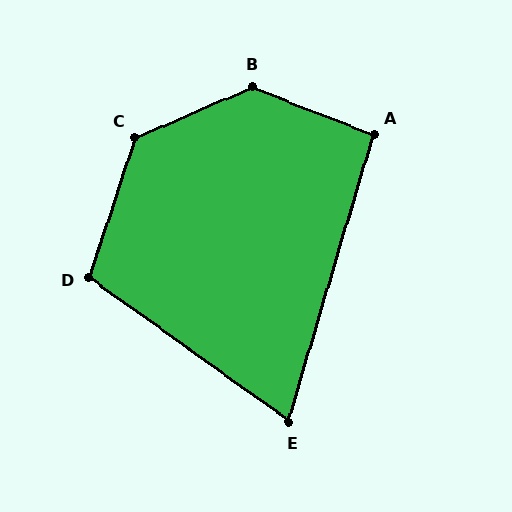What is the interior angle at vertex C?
Approximately 132 degrees (obtuse).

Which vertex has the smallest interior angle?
E, at approximately 71 degrees.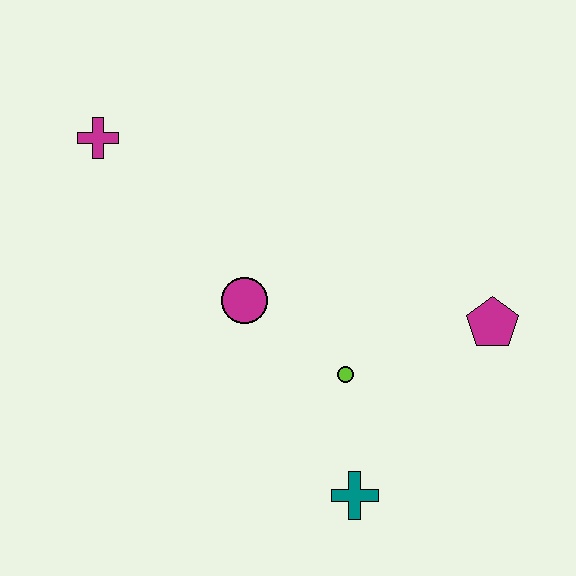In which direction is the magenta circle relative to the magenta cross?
The magenta circle is below the magenta cross.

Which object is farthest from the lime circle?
The magenta cross is farthest from the lime circle.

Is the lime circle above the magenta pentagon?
No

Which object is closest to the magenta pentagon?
The lime circle is closest to the magenta pentagon.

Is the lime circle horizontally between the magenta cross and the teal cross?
Yes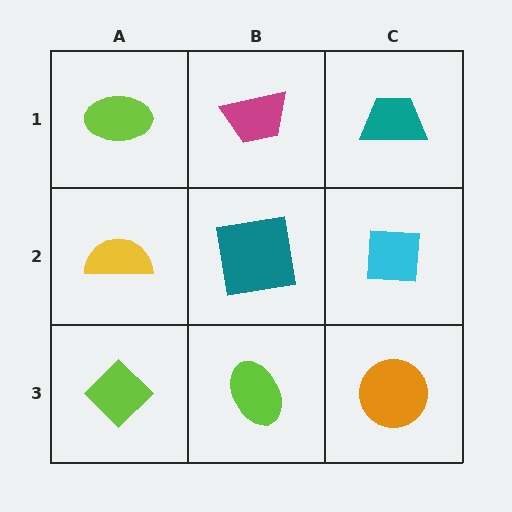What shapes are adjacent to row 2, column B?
A magenta trapezoid (row 1, column B), a lime ellipse (row 3, column B), a yellow semicircle (row 2, column A), a cyan square (row 2, column C).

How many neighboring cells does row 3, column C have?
2.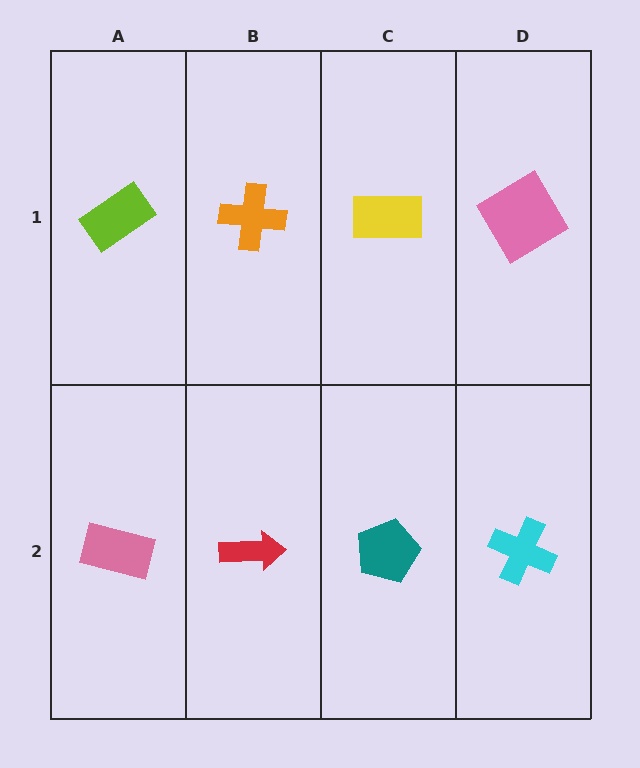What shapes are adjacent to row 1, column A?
A pink rectangle (row 2, column A), an orange cross (row 1, column B).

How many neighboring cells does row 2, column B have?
3.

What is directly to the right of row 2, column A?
A red arrow.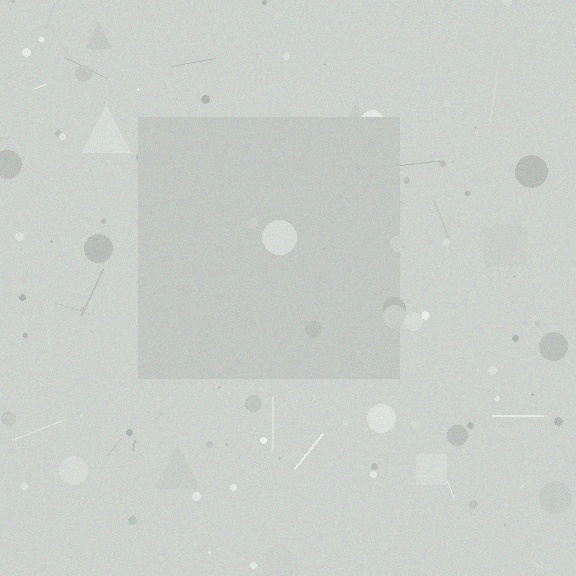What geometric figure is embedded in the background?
A square is embedded in the background.